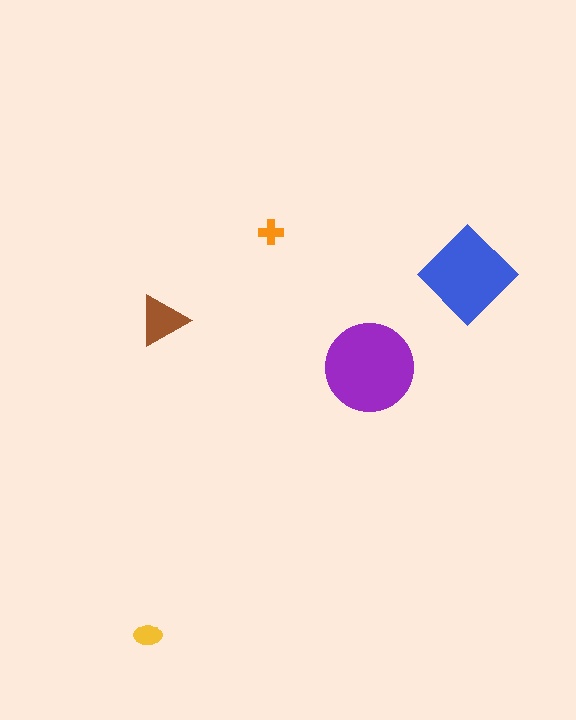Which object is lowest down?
The yellow ellipse is bottommost.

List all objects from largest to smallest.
The purple circle, the blue diamond, the brown triangle, the yellow ellipse, the orange cross.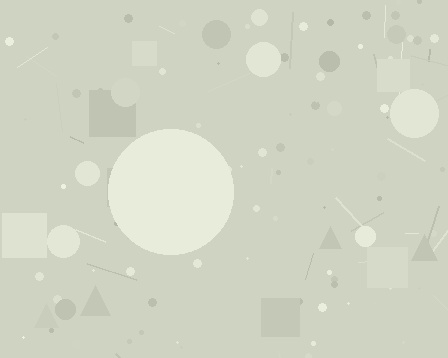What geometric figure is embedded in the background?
A circle is embedded in the background.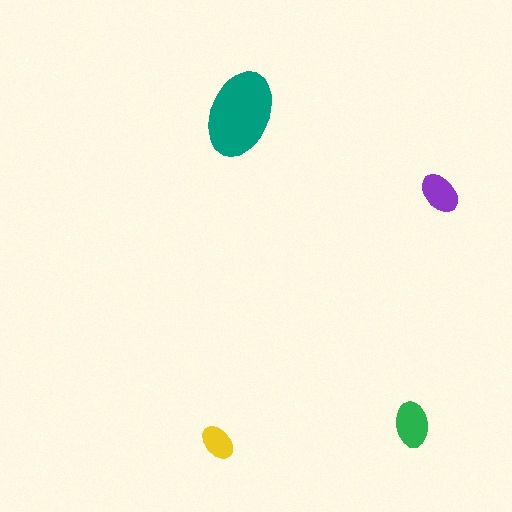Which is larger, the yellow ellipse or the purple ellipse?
The purple one.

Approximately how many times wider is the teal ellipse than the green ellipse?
About 2 times wider.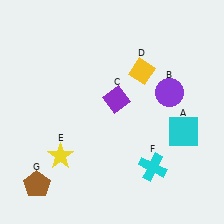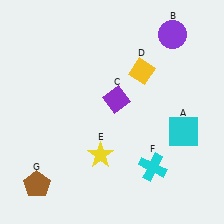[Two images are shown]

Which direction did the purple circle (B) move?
The purple circle (B) moved up.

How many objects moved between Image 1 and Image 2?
2 objects moved between the two images.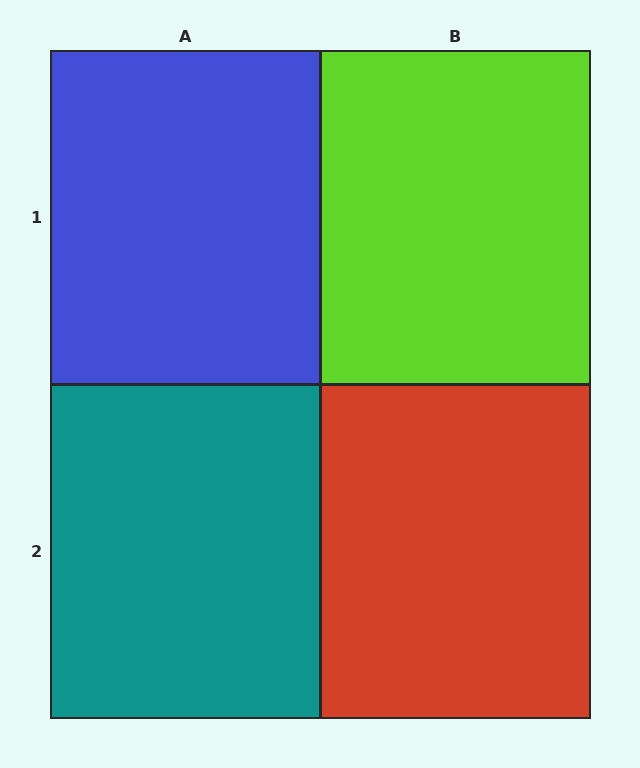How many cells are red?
1 cell is red.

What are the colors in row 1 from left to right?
Blue, lime.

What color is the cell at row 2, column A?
Teal.